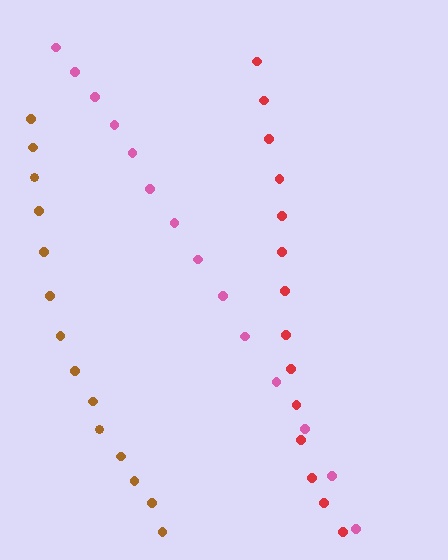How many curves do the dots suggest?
There are 3 distinct paths.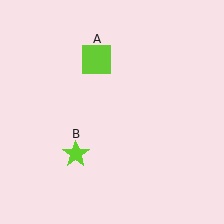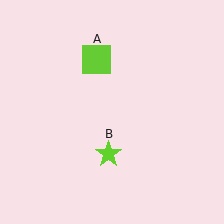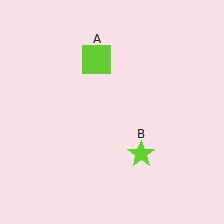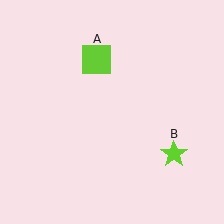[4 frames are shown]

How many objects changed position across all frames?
1 object changed position: lime star (object B).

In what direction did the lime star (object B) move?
The lime star (object B) moved right.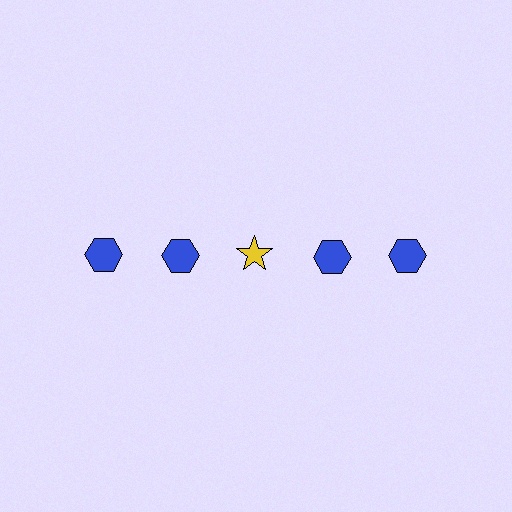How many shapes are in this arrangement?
There are 5 shapes arranged in a grid pattern.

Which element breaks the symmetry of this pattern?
The yellow star in the top row, center column breaks the symmetry. All other shapes are blue hexagons.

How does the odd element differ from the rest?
It differs in both color (yellow instead of blue) and shape (star instead of hexagon).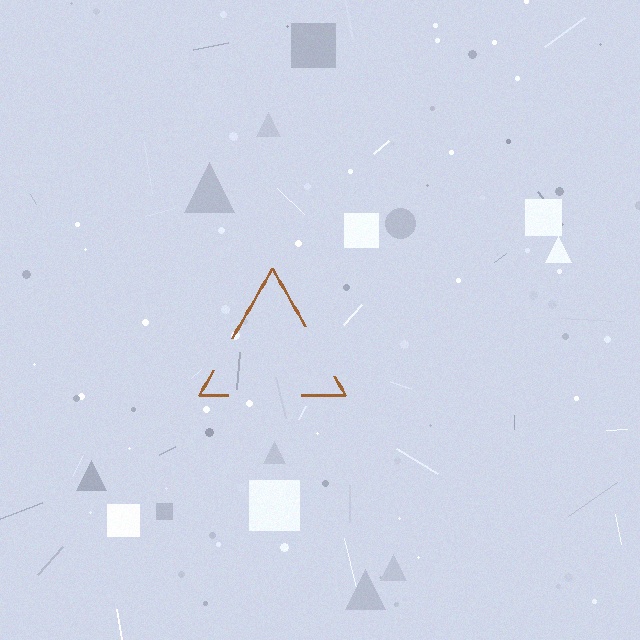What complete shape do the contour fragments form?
The contour fragments form a triangle.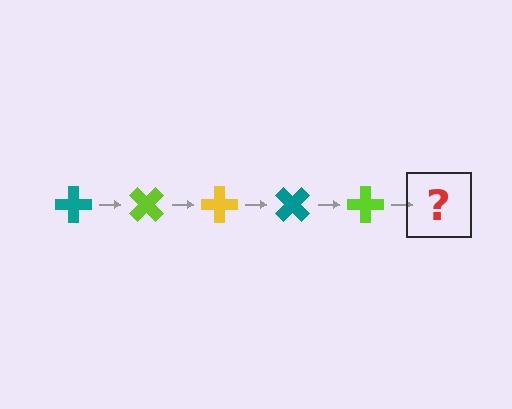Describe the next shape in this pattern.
It should be a yellow cross, rotated 225 degrees from the start.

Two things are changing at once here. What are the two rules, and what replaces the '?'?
The two rules are that it rotates 45 degrees each step and the color cycles through teal, lime, and yellow. The '?' should be a yellow cross, rotated 225 degrees from the start.